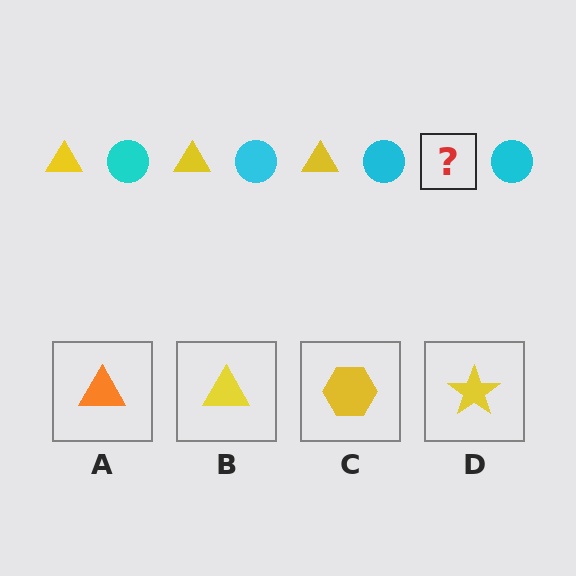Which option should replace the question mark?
Option B.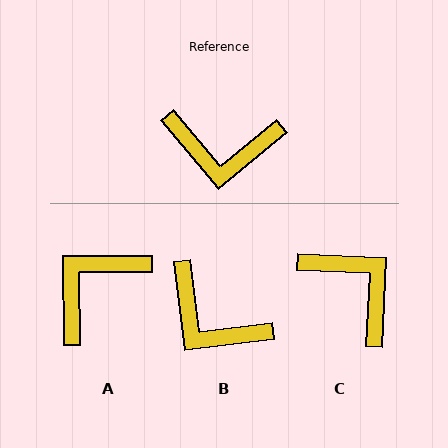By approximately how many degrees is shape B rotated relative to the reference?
Approximately 33 degrees clockwise.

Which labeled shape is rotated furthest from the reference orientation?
C, about 138 degrees away.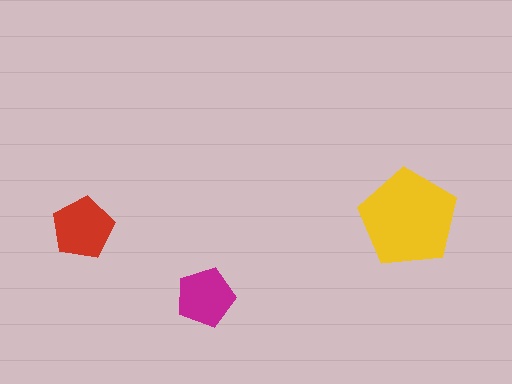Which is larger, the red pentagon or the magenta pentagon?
The red one.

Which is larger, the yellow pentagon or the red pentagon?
The yellow one.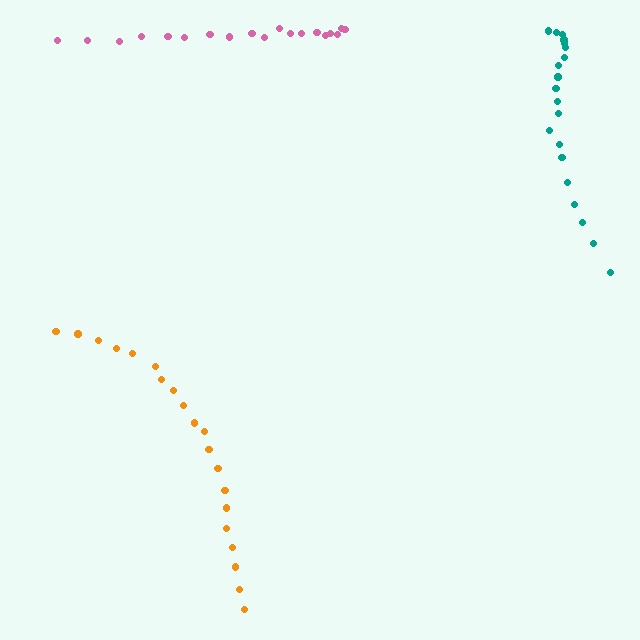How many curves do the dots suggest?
There are 3 distinct paths.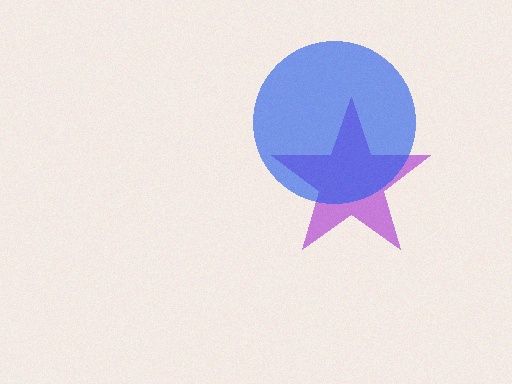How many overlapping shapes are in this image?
There are 2 overlapping shapes in the image.